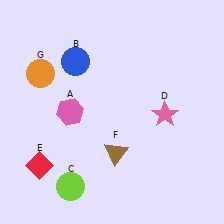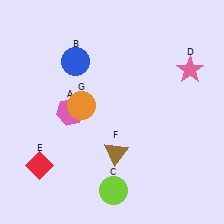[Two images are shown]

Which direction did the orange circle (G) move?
The orange circle (G) moved right.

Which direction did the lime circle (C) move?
The lime circle (C) moved right.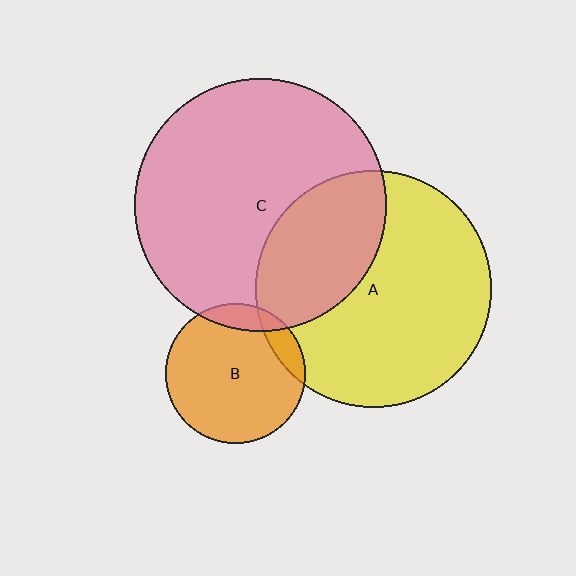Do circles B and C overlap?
Yes.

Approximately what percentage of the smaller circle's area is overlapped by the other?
Approximately 10%.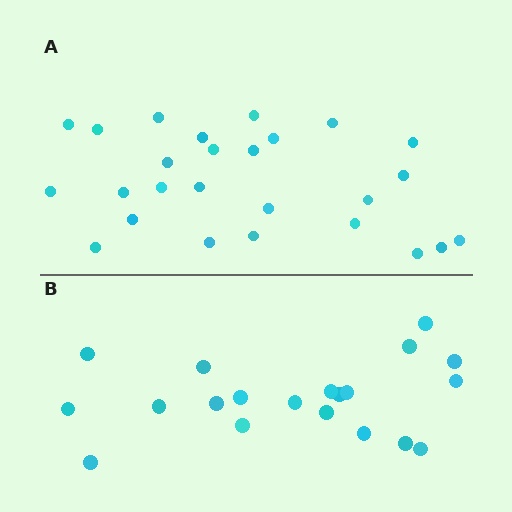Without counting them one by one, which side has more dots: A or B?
Region A (the top region) has more dots.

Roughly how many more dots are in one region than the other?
Region A has about 6 more dots than region B.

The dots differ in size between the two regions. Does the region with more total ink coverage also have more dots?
No. Region B has more total ink coverage because its dots are larger, but region A actually contains more individual dots. Total area can be misleading — the number of items is what matters here.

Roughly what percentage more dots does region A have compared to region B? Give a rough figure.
About 30% more.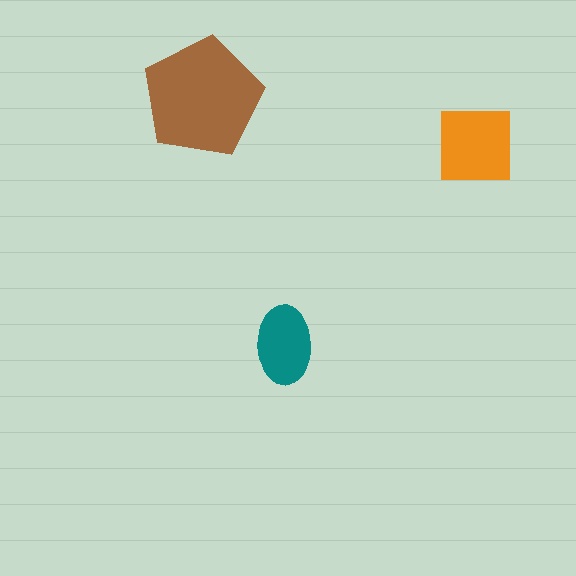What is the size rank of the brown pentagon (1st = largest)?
1st.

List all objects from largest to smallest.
The brown pentagon, the orange square, the teal ellipse.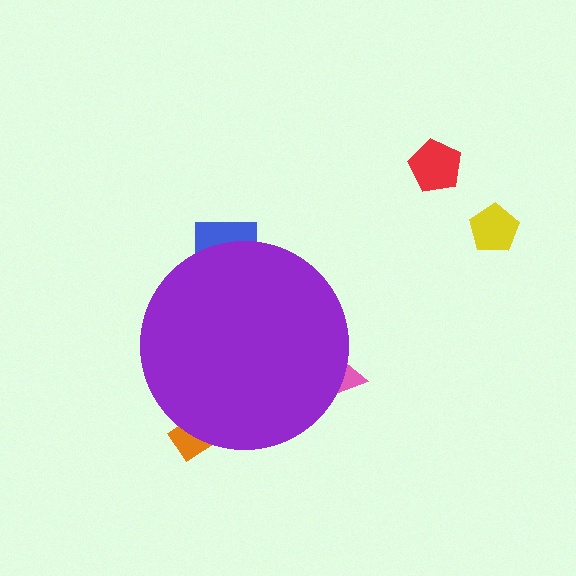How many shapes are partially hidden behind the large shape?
3 shapes are partially hidden.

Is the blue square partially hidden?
Yes, the blue square is partially hidden behind the purple circle.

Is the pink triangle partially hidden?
Yes, the pink triangle is partially hidden behind the purple circle.